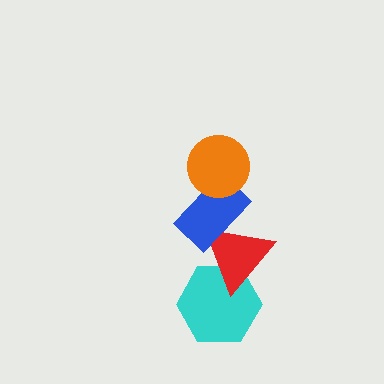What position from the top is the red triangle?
The red triangle is 3rd from the top.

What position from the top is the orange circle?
The orange circle is 1st from the top.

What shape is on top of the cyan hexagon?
The red triangle is on top of the cyan hexagon.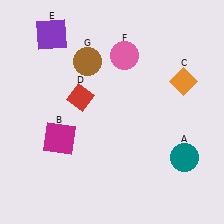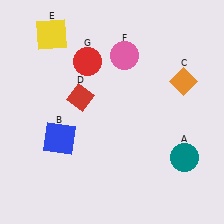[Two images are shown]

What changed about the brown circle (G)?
In Image 1, G is brown. In Image 2, it changed to red.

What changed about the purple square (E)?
In Image 1, E is purple. In Image 2, it changed to yellow.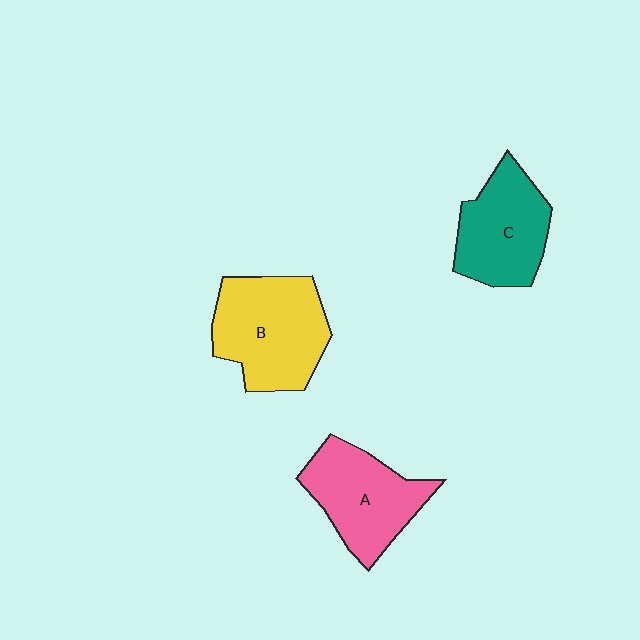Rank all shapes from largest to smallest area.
From largest to smallest: B (yellow), A (pink), C (teal).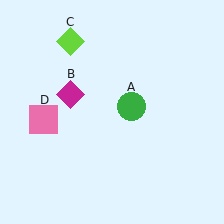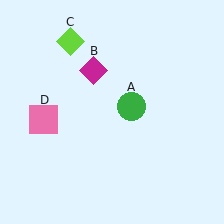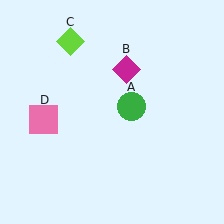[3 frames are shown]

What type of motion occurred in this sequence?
The magenta diamond (object B) rotated clockwise around the center of the scene.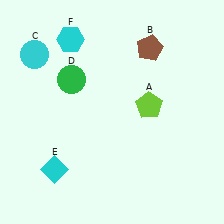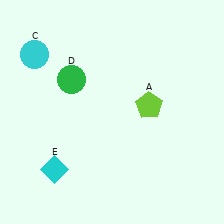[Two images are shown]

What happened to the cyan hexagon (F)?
The cyan hexagon (F) was removed in Image 2. It was in the top-left area of Image 1.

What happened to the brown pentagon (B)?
The brown pentagon (B) was removed in Image 2. It was in the top-right area of Image 1.